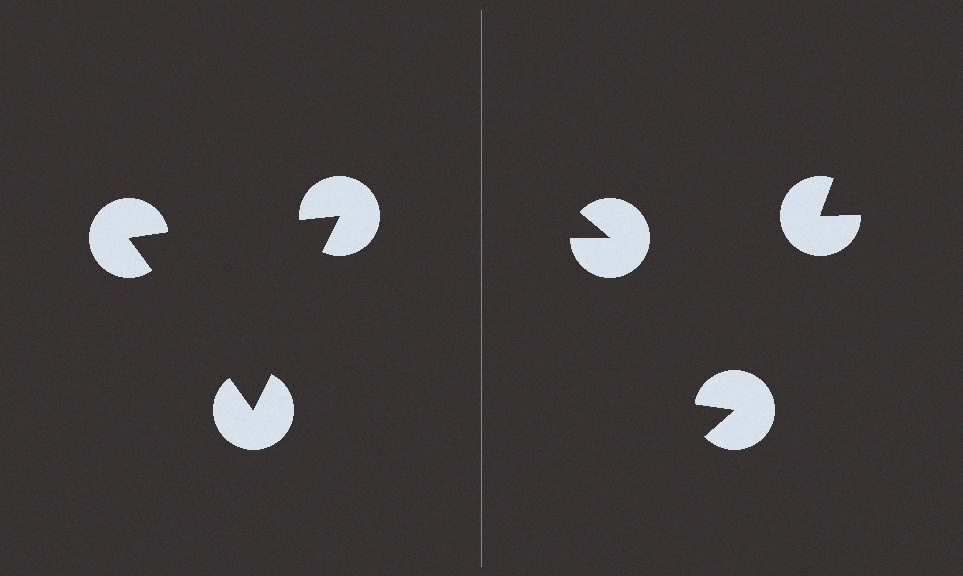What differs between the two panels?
The pac-man discs are positioned identically on both sides; only the wedge orientations differ. On the left they align to a triangle; on the right they are misaligned.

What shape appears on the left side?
An illusory triangle.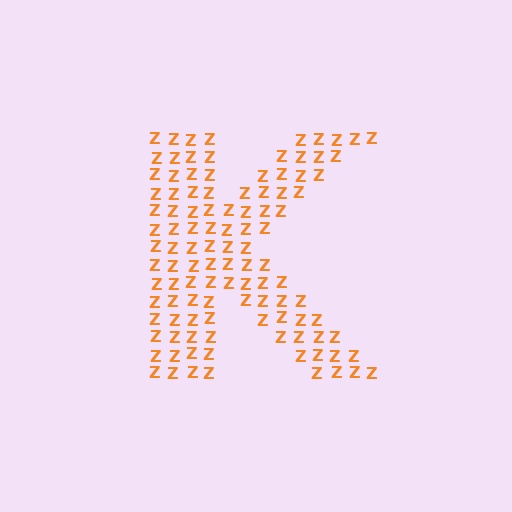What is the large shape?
The large shape is the letter K.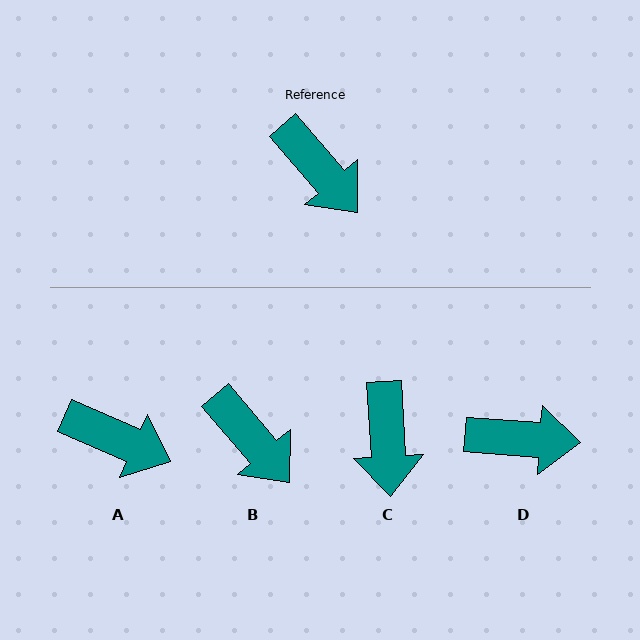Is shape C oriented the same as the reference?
No, it is off by about 37 degrees.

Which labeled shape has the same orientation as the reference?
B.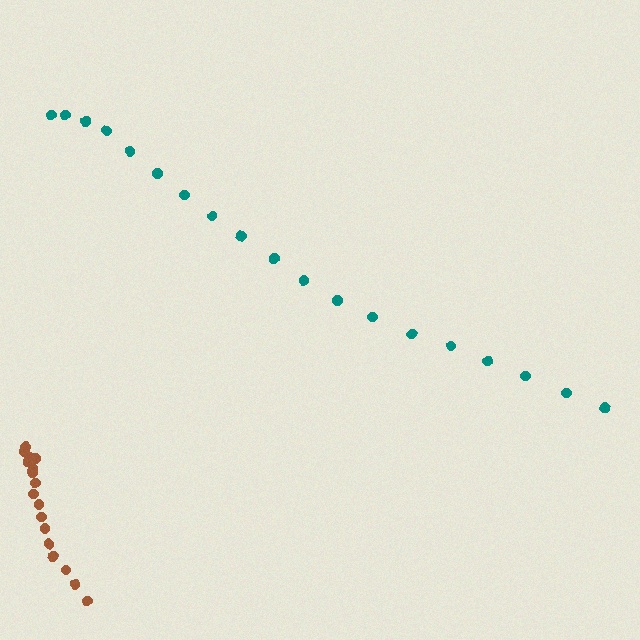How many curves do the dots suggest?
There are 2 distinct paths.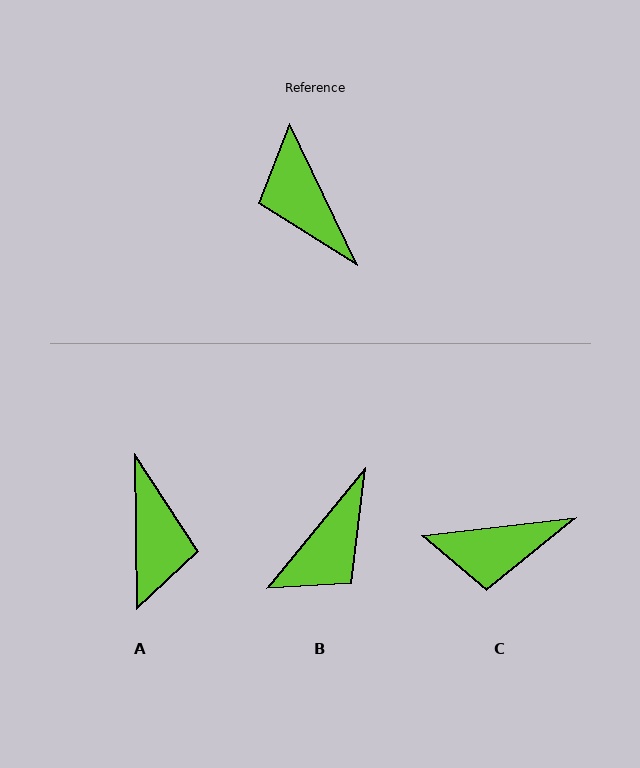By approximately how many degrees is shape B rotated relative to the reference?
Approximately 115 degrees counter-clockwise.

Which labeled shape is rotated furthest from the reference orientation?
A, about 155 degrees away.